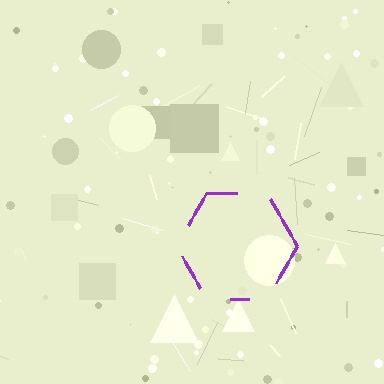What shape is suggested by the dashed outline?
The dashed outline suggests a hexagon.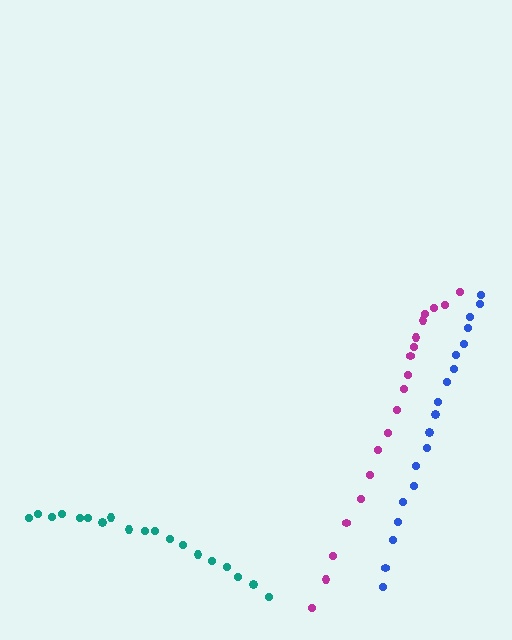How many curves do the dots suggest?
There are 3 distinct paths.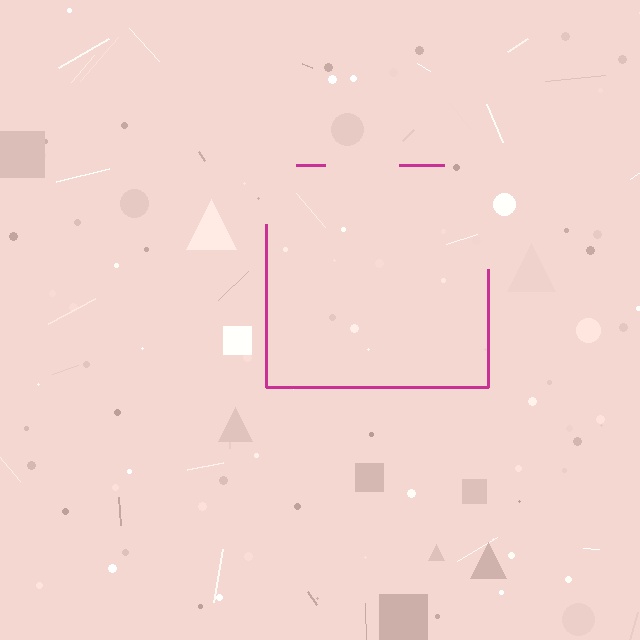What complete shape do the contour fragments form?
The contour fragments form a square.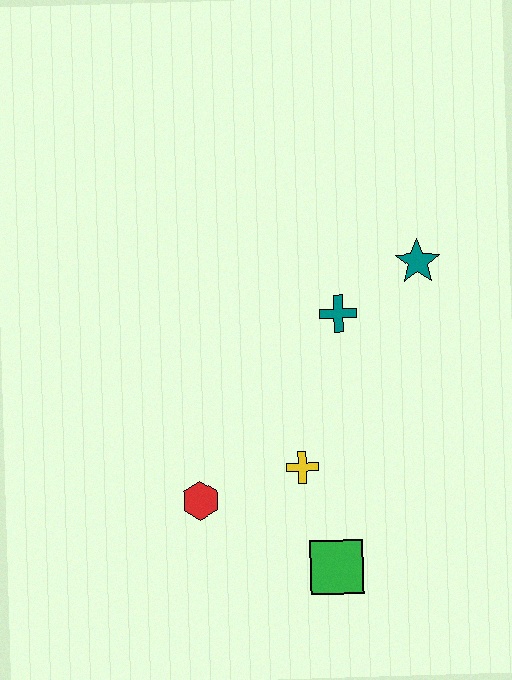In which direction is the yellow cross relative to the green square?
The yellow cross is above the green square.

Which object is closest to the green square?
The yellow cross is closest to the green square.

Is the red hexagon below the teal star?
Yes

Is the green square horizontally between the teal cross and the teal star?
No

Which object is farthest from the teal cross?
The green square is farthest from the teal cross.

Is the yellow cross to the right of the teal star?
No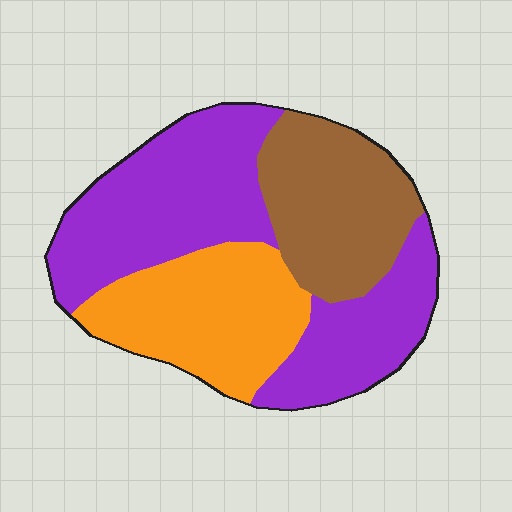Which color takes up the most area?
Purple, at roughly 50%.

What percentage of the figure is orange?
Orange takes up about one quarter (1/4) of the figure.